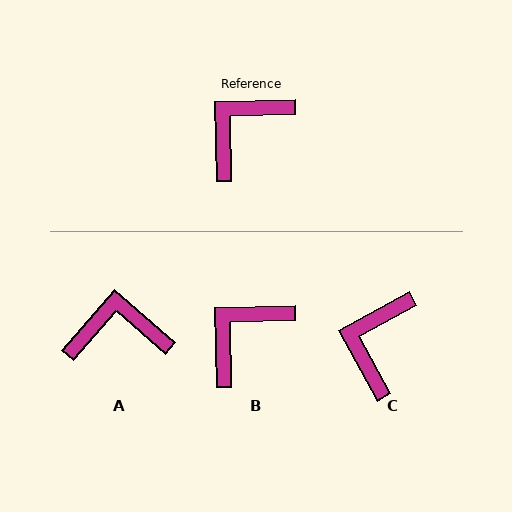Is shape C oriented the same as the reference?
No, it is off by about 27 degrees.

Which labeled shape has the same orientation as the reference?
B.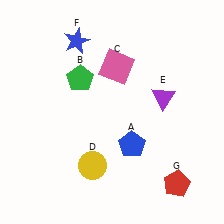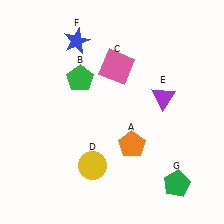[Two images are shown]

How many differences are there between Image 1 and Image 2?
There are 2 differences between the two images.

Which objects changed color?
A changed from blue to orange. G changed from red to green.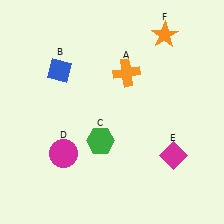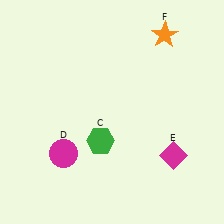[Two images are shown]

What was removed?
The orange cross (A), the blue diamond (B) were removed in Image 2.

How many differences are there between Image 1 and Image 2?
There are 2 differences between the two images.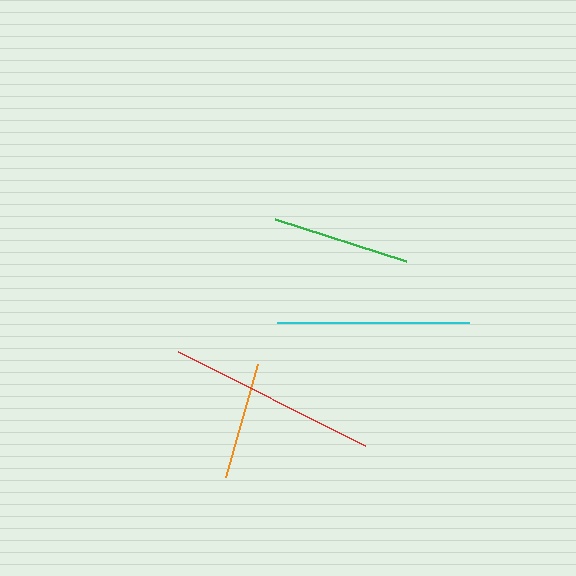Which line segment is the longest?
The red line is the longest at approximately 209 pixels.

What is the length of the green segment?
The green segment is approximately 138 pixels long.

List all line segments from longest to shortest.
From longest to shortest: red, cyan, green, orange.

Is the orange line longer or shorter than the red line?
The red line is longer than the orange line.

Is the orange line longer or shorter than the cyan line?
The cyan line is longer than the orange line.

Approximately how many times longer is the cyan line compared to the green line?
The cyan line is approximately 1.4 times the length of the green line.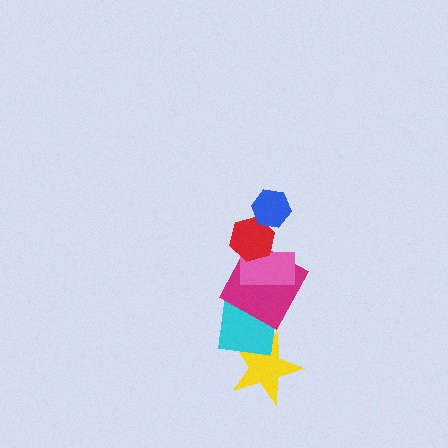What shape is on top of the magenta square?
The pink rectangle is on top of the magenta square.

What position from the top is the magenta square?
The magenta square is 4th from the top.